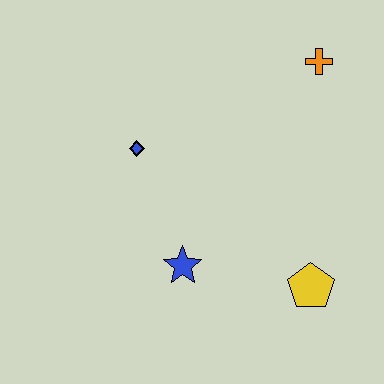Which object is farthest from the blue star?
The orange cross is farthest from the blue star.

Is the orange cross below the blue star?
No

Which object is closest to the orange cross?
The blue diamond is closest to the orange cross.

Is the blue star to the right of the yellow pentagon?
No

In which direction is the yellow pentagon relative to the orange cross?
The yellow pentagon is below the orange cross.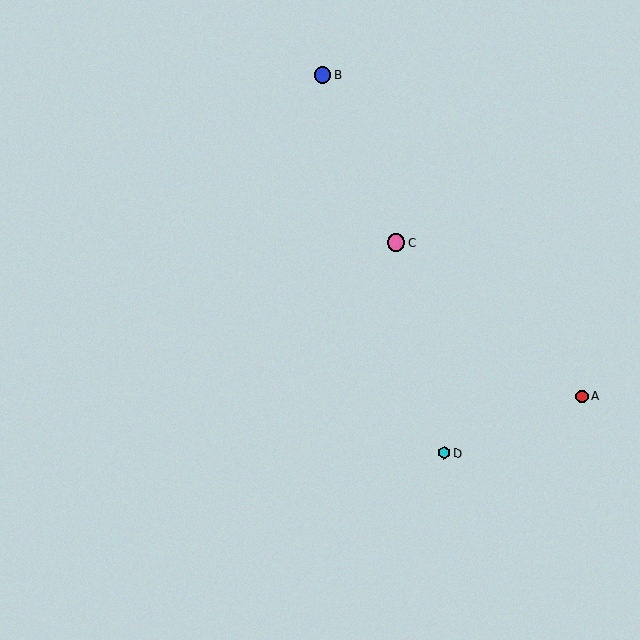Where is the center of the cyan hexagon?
The center of the cyan hexagon is at (444, 453).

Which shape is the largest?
The pink circle (labeled C) is the largest.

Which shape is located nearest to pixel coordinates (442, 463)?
The cyan hexagon (labeled D) at (444, 453) is nearest to that location.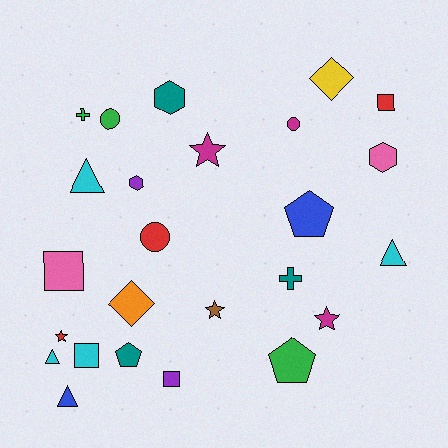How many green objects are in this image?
There are 3 green objects.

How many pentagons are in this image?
There are 3 pentagons.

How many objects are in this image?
There are 25 objects.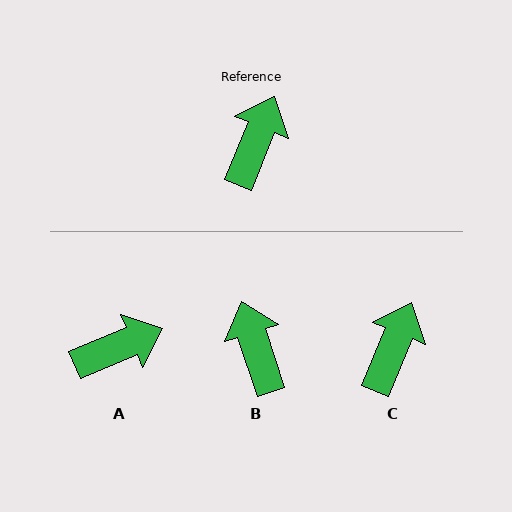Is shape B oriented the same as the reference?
No, it is off by about 40 degrees.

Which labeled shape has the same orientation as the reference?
C.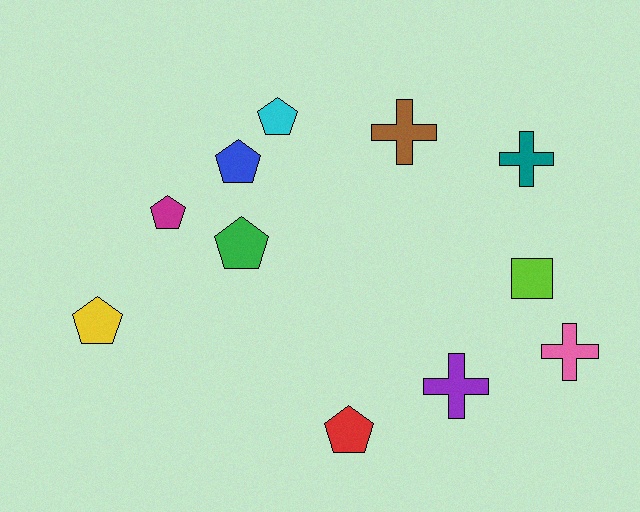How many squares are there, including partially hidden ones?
There is 1 square.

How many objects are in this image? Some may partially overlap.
There are 11 objects.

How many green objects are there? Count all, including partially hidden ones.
There is 1 green object.